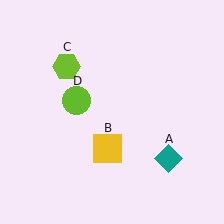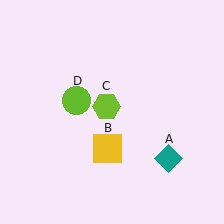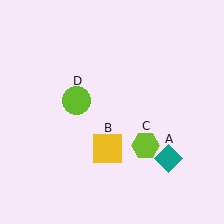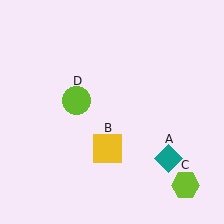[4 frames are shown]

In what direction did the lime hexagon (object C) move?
The lime hexagon (object C) moved down and to the right.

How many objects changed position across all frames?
1 object changed position: lime hexagon (object C).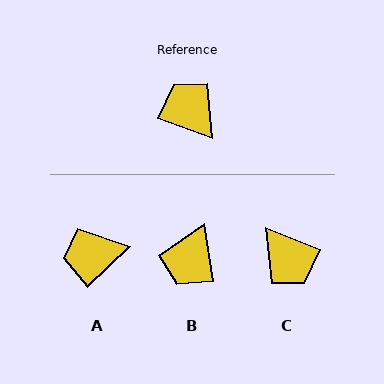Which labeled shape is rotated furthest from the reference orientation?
C, about 180 degrees away.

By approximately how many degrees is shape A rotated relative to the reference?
Approximately 65 degrees counter-clockwise.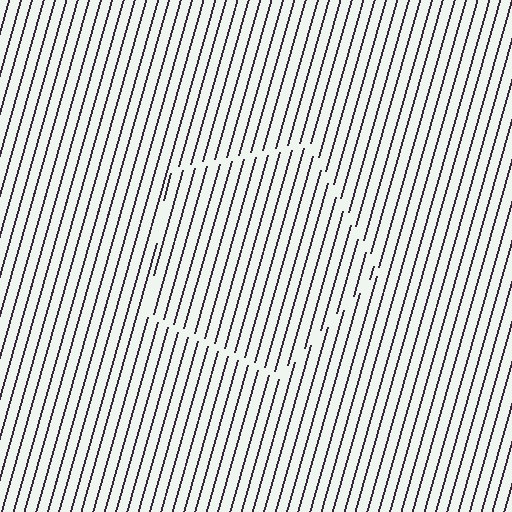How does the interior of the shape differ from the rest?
The interior of the shape contains the same grating, shifted by half a period — the contour is defined by the phase discontinuity where line-ends from the inner and outer gratings abut.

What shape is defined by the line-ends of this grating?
An illusory pentagon. The interior of the shape contains the same grating, shifted by half a period — the contour is defined by the phase discontinuity where line-ends from the inner and outer gratings abut.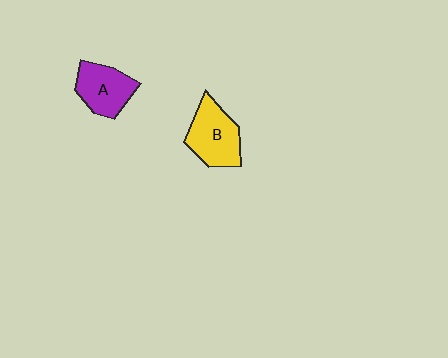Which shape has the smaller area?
Shape A (purple).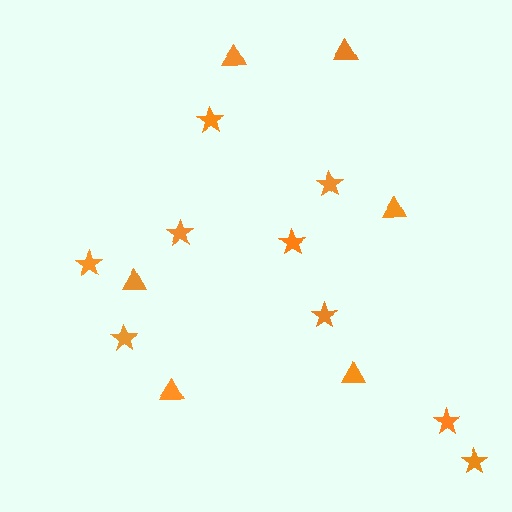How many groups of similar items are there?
There are 2 groups: one group of stars (9) and one group of triangles (6).